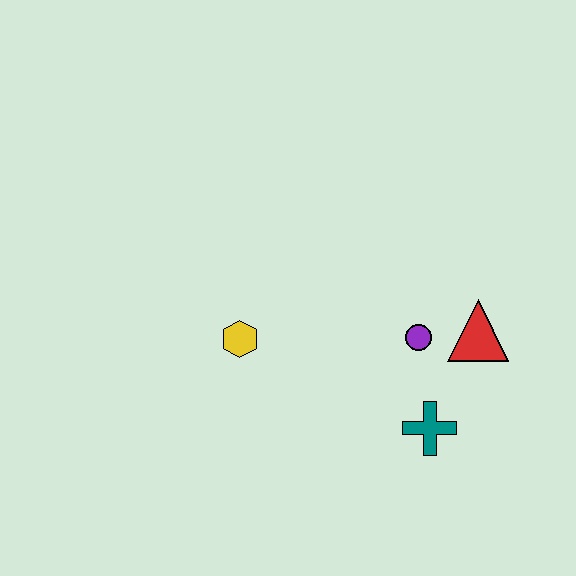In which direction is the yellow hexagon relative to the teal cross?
The yellow hexagon is to the left of the teal cross.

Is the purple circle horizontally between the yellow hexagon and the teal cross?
Yes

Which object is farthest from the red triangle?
The yellow hexagon is farthest from the red triangle.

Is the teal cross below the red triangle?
Yes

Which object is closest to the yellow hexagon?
The purple circle is closest to the yellow hexagon.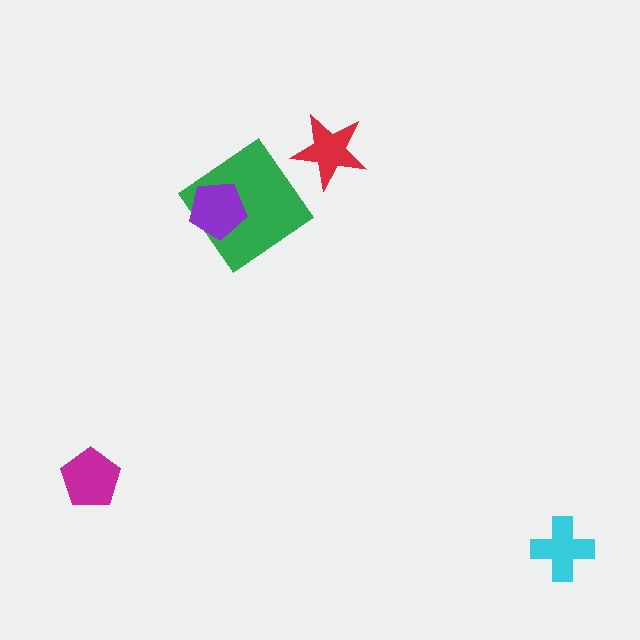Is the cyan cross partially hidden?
No, no other shape covers it.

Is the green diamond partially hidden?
Yes, it is partially covered by another shape.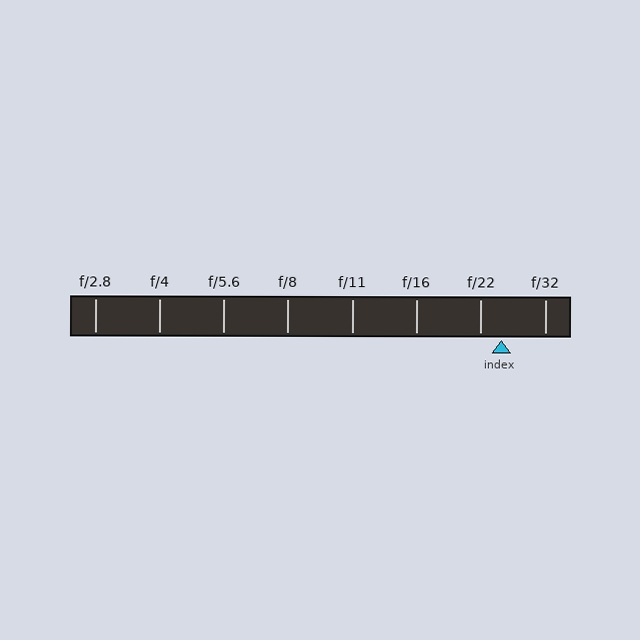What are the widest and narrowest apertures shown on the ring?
The widest aperture shown is f/2.8 and the narrowest is f/32.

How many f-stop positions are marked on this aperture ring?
There are 8 f-stop positions marked.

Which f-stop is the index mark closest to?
The index mark is closest to f/22.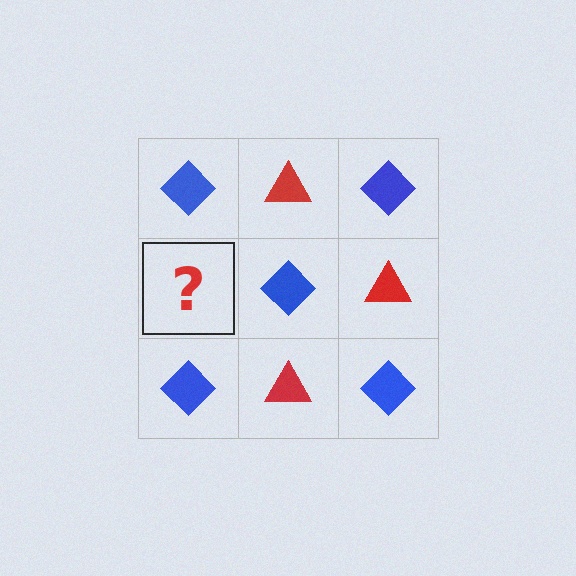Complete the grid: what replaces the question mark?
The question mark should be replaced with a red triangle.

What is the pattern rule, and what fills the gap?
The rule is that it alternates blue diamond and red triangle in a checkerboard pattern. The gap should be filled with a red triangle.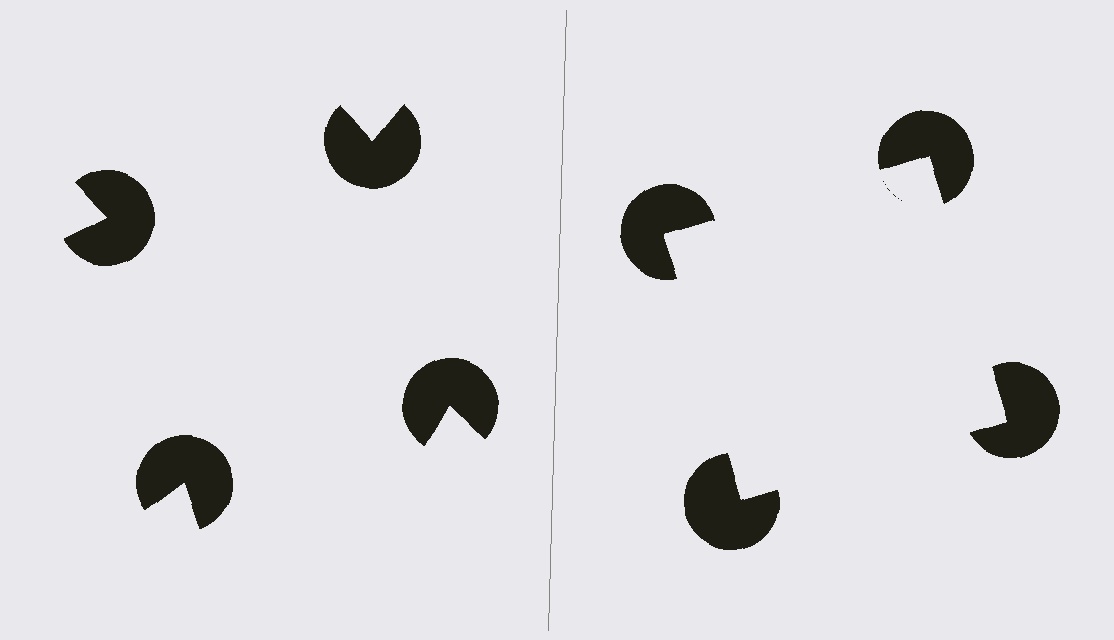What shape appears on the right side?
An illusory square.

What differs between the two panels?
The pac-man discs are positioned identically on both sides; only the wedge orientations differ. On the right they align to a square; on the left they are misaligned.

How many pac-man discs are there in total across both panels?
8 — 4 on each side.